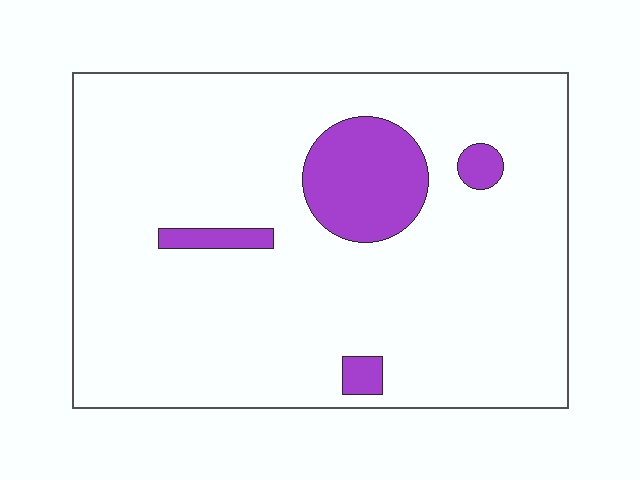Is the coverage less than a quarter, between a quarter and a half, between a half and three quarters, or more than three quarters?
Less than a quarter.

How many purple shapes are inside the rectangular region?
4.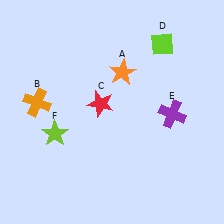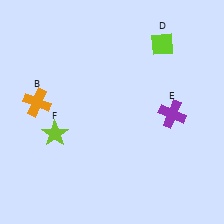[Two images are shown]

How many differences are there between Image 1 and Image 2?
There are 2 differences between the two images.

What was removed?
The orange star (A), the red star (C) were removed in Image 2.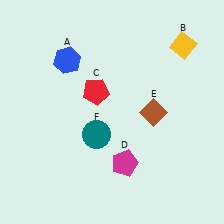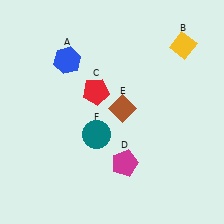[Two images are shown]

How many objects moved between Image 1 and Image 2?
1 object moved between the two images.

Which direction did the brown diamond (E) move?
The brown diamond (E) moved left.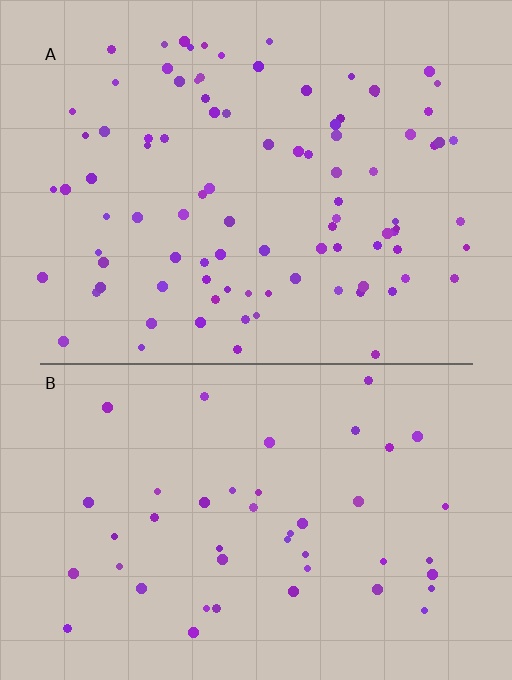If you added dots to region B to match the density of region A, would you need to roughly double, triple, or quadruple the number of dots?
Approximately double.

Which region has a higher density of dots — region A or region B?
A (the top).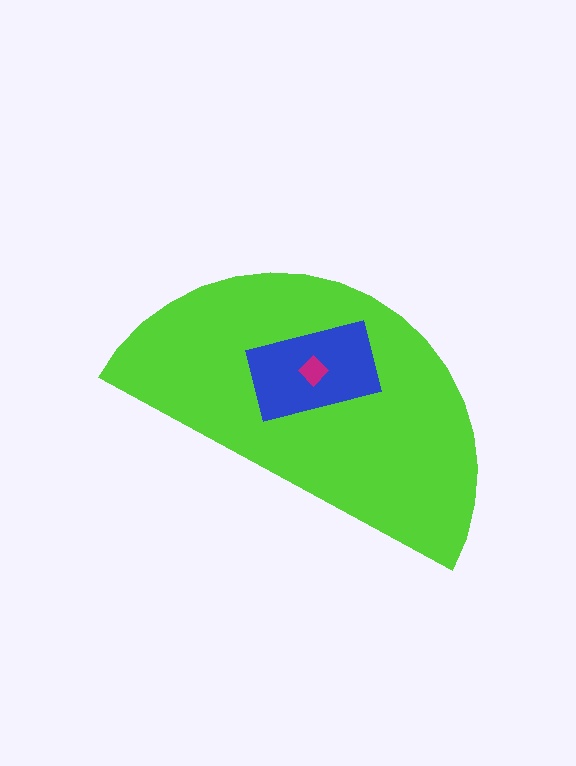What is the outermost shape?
The lime semicircle.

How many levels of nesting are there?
3.